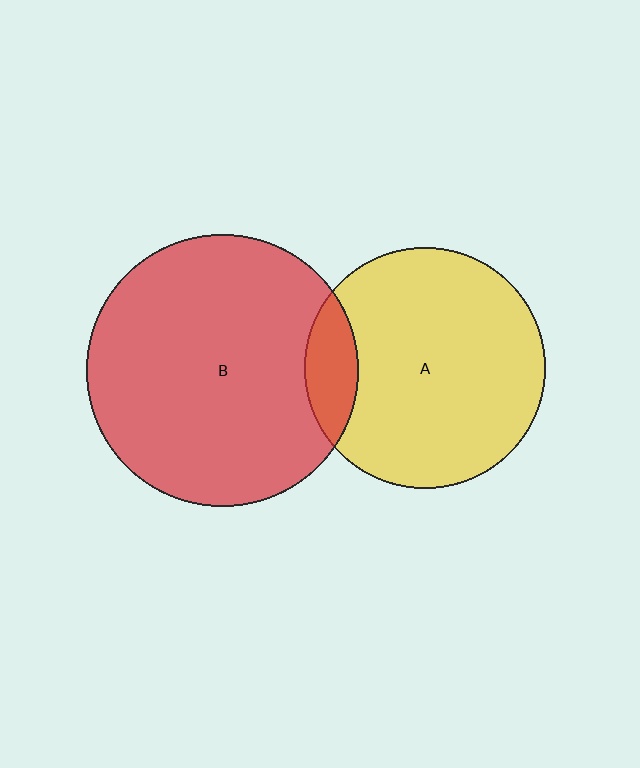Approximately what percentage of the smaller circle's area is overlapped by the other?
Approximately 15%.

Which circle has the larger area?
Circle B (red).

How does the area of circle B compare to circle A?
Approximately 1.3 times.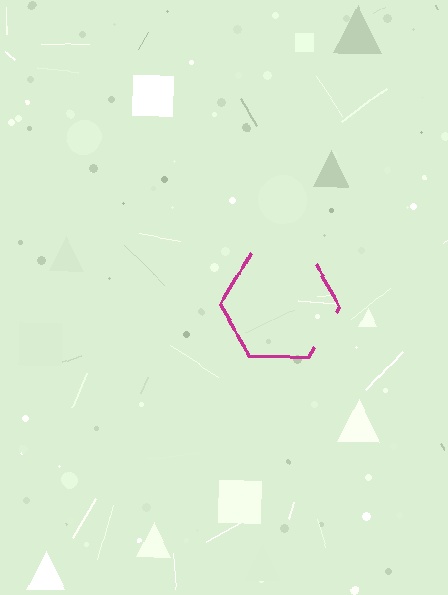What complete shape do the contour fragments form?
The contour fragments form a hexagon.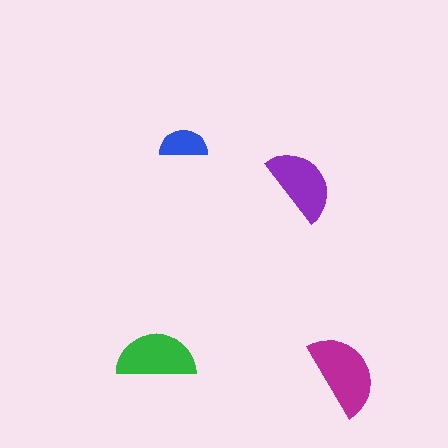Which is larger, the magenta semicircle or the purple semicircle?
The magenta one.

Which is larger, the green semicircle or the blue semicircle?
The green one.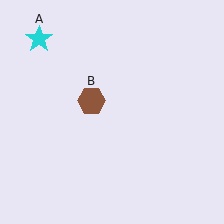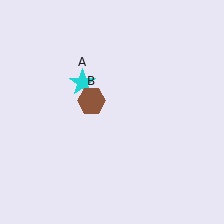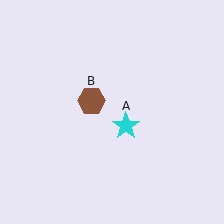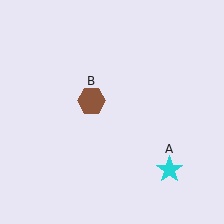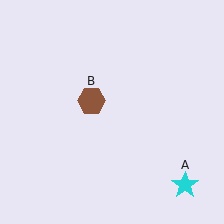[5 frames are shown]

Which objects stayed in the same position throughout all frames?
Brown hexagon (object B) remained stationary.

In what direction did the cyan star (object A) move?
The cyan star (object A) moved down and to the right.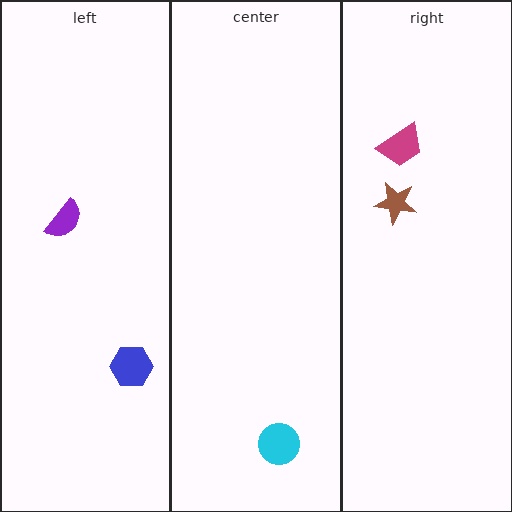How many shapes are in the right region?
2.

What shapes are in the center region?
The cyan circle.